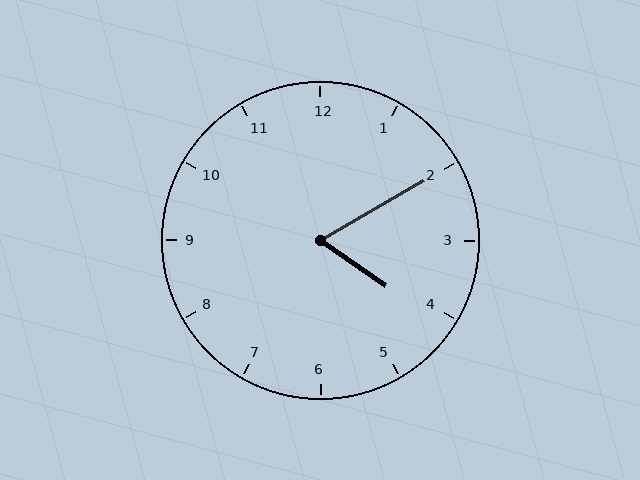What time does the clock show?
4:10.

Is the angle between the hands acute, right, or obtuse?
It is acute.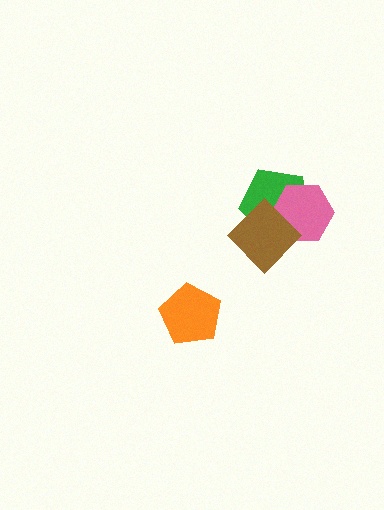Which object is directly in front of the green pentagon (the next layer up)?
The pink hexagon is directly in front of the green pentagon.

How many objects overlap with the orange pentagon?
0 objects overlap with the orange pentagon.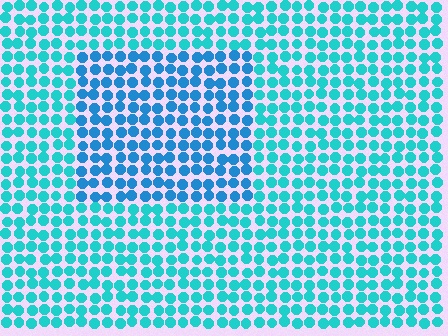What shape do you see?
I see a rectangle.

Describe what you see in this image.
The image is filled with small cyan elements in a uniform arrangement. A rectangle-shaped region is visible where the elements are tinted to a slightly different hue, forming a subtle color boundary.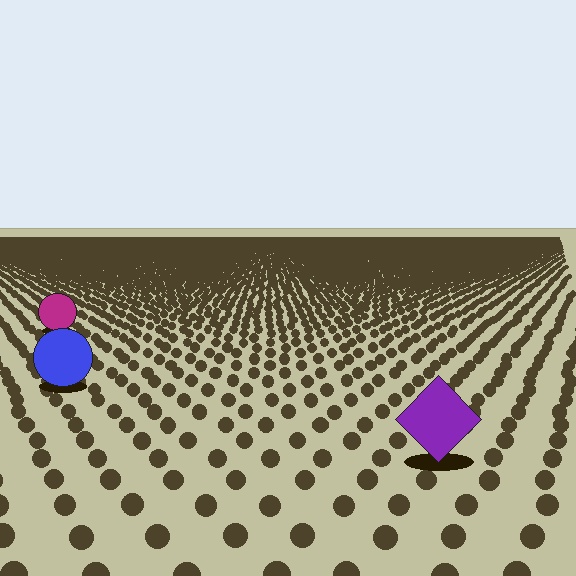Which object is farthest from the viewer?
The magenta circle is farthest from the viewer. It appears smaller and the ground texture around it is denser.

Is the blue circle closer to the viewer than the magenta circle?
Yes. The blue circle is closer — you can tell from the texture gradient: the ground texture is coarser near it.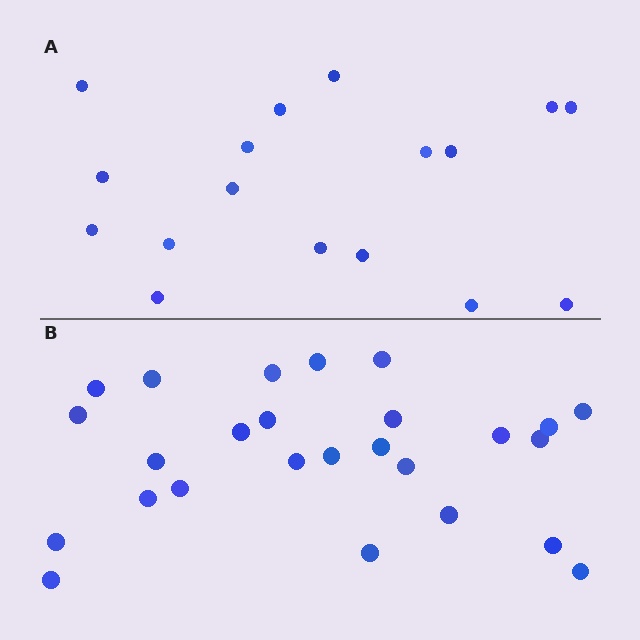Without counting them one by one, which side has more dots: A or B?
Region B (the bottom region) has more dots.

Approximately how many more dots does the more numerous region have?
Region B has roughly 8 or so more dots than region A.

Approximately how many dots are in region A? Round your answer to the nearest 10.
About 20 dots. (The exact count is 17, which rounds to 20.)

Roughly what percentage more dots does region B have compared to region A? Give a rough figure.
About 55% more.